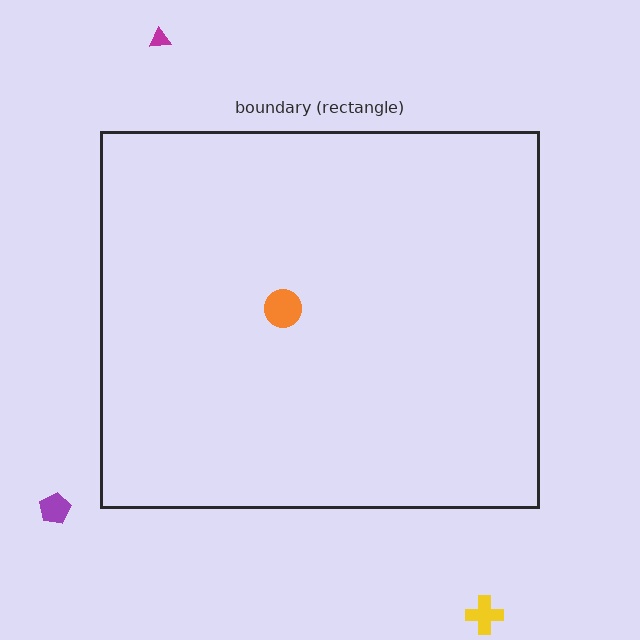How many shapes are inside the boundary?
1 inside, 3 outside.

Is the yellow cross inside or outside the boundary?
Outside.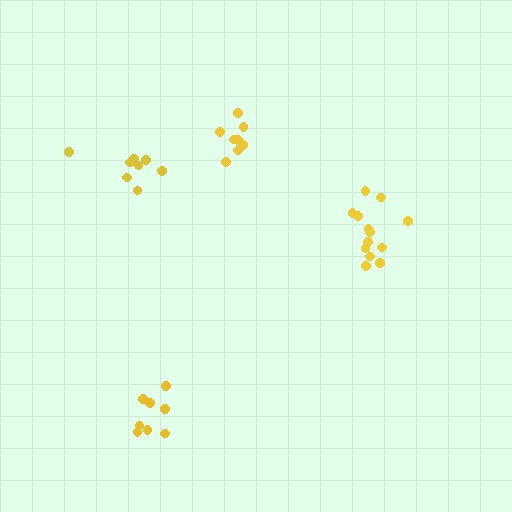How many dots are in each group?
Group 1: 13 dots, Group 2: 8 dots, Group 3: 8 dots, Group 4: 8 dots (37 total).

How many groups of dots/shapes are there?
There are 4 groups.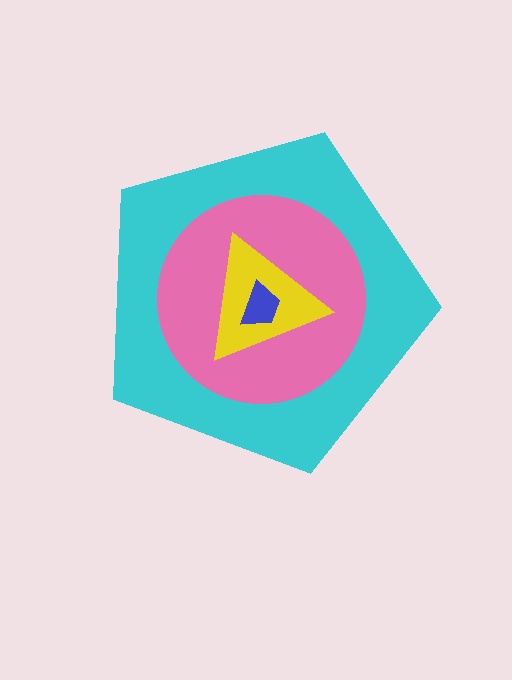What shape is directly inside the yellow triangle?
The blue trapezoid.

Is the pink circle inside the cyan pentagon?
Yes.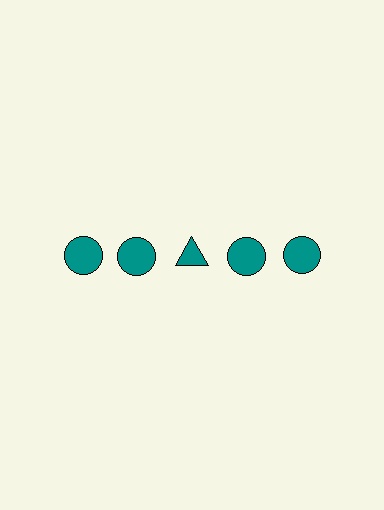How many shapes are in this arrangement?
There are 5 shapes arranged in a grid pattern.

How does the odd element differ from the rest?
It has a different shape: triangle instead of circle.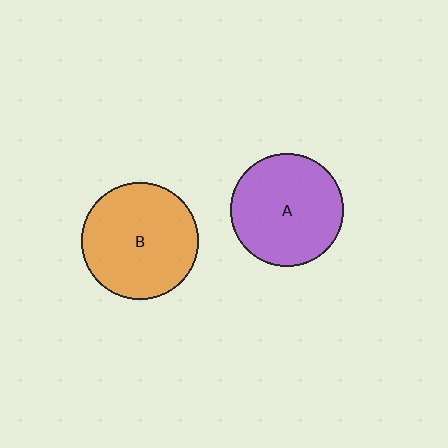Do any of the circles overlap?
No, none of the circles overlap.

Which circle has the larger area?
Circle B (orange).